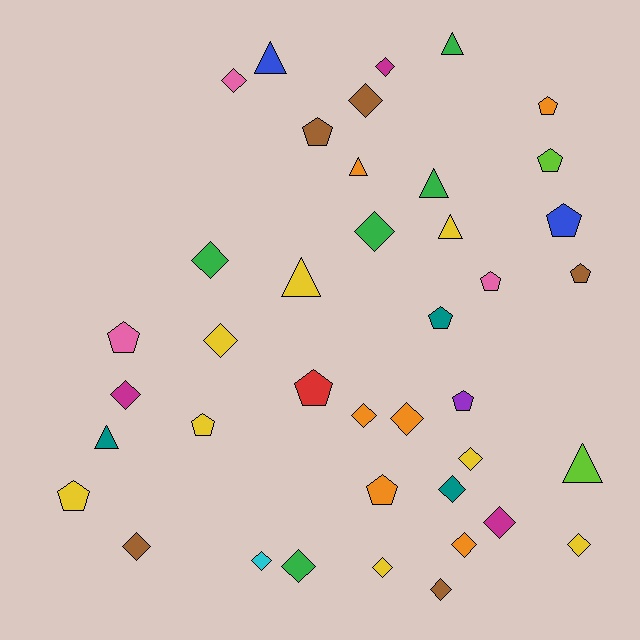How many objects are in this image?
There are 40 objects.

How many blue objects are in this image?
There are 2 blue objects.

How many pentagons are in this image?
There are 13 pentagons.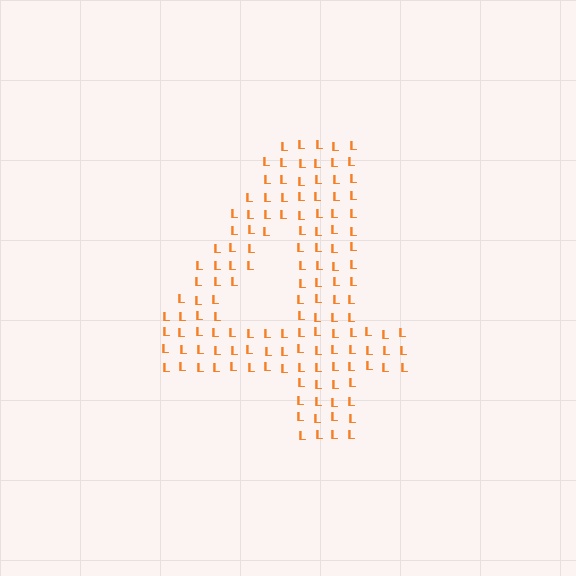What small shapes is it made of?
It is made of small letter L's.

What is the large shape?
The large shape is the digit 4.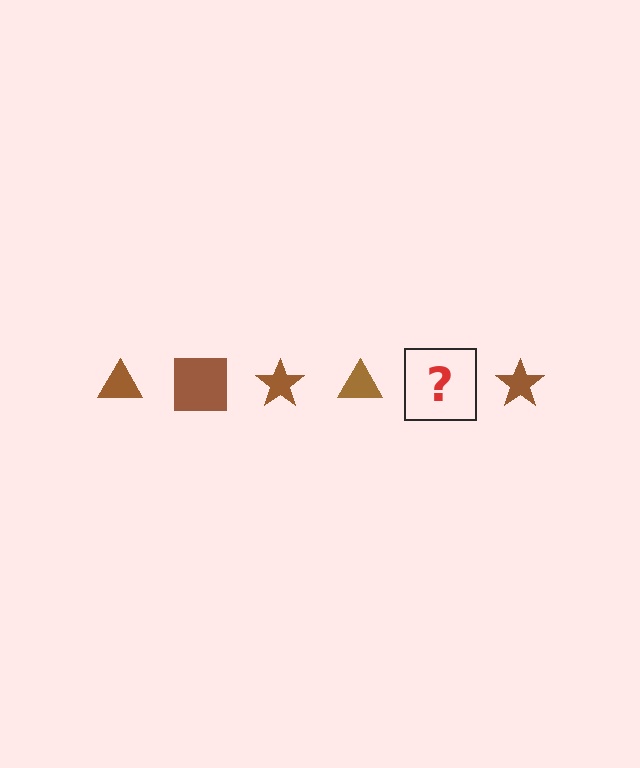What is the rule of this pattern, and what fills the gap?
The rule is that the pattern cycles through triangle, square, star shapes in brown. The gap should be filled with a brown square.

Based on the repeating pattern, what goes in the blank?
The blank should be a brown square.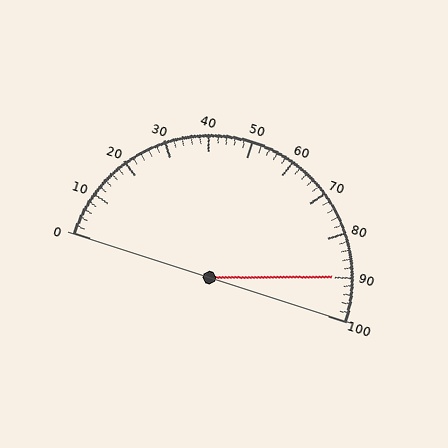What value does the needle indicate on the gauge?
The needle indicates approximately 90.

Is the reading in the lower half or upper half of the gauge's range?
The reading is in the upper half of the range (0 to 100).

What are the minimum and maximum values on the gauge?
The gauge ranges from 0 to 100.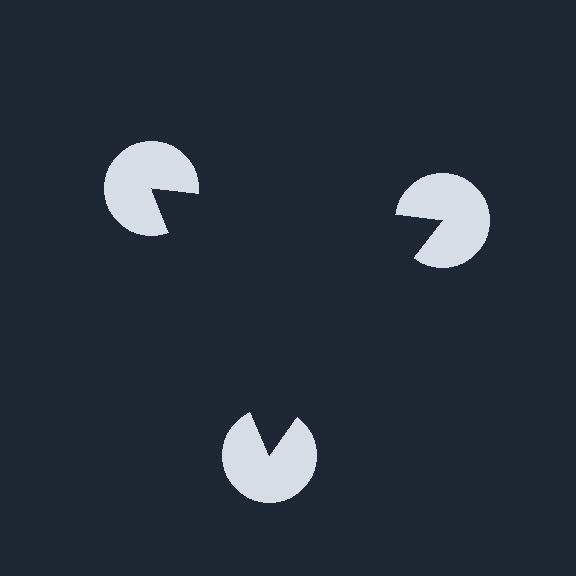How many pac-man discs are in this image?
There are 3 — one at each vertex of the illusory triangle.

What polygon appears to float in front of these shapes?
An illusory triangle — its edges are inferred from the aligned wedge cuts in the pac-man discs, not physically drawn.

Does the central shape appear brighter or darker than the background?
It typically appears slightly darker than the background, even though no actual brightness change is drawn.